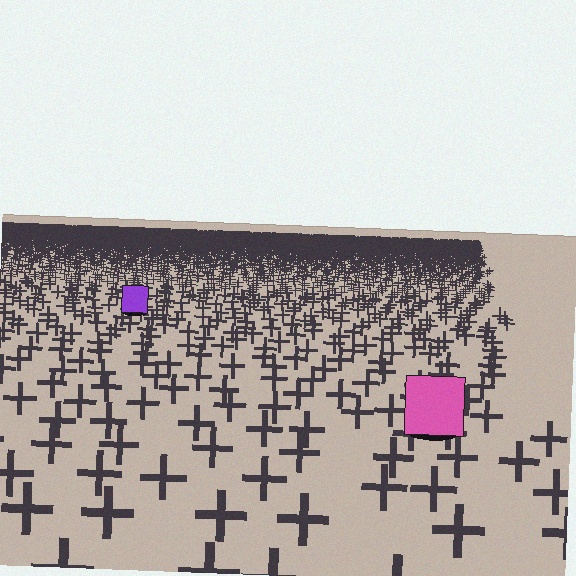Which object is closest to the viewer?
The pink square is closest. The texture marks near it are larger and more spread out.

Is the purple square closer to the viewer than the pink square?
No. The pink square is closer — you can tell from the texture gradient: the ground texture is coarser near it.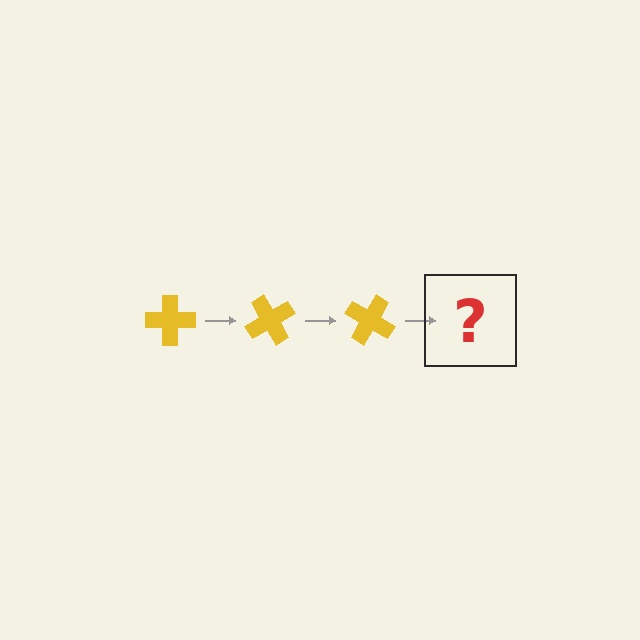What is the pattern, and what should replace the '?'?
The pattern is that the cross rotates 60 degrees each step. The '?' should be a yellow cross rotated 180 degrees.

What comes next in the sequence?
The next element should be a yellow cross rotated 180 degrees.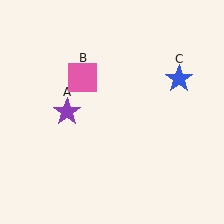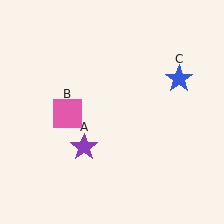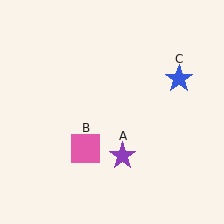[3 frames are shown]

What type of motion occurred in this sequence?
The purple star (object A), pink square (object B) rotated counterclockwise around the center of the scene.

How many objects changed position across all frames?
2 objects changed position: purple star (object A), pink square (object B).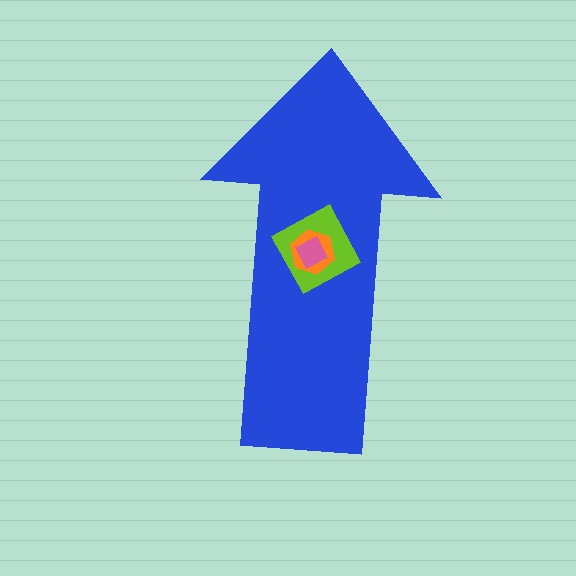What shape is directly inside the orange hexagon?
The pink square.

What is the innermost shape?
The pink square.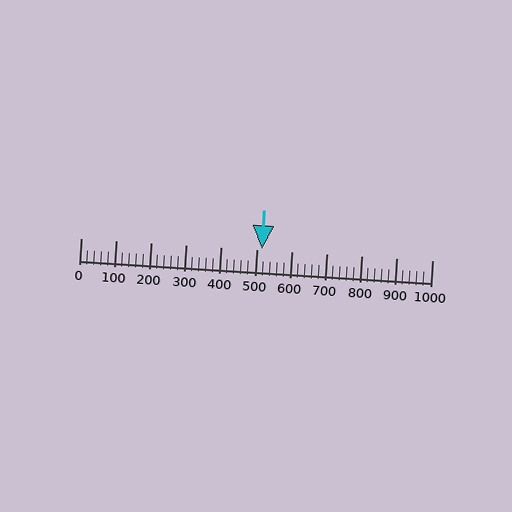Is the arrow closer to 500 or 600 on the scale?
The arrow is closer to 500.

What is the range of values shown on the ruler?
The ruler shows values from 0 to 1000.